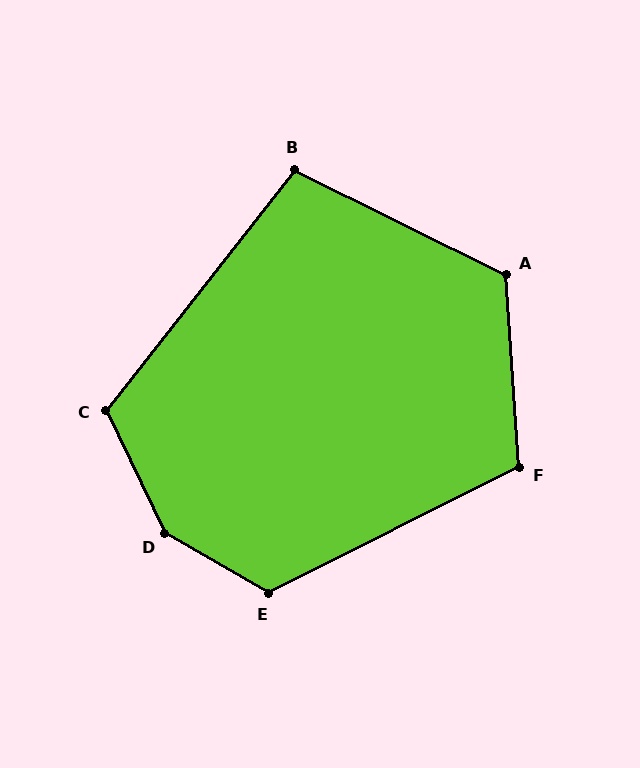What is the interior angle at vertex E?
Approximately 123 degrees (obtuse).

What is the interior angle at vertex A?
Approximately 120 degrees (obtuse).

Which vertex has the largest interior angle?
D, at approximately 145 degrees.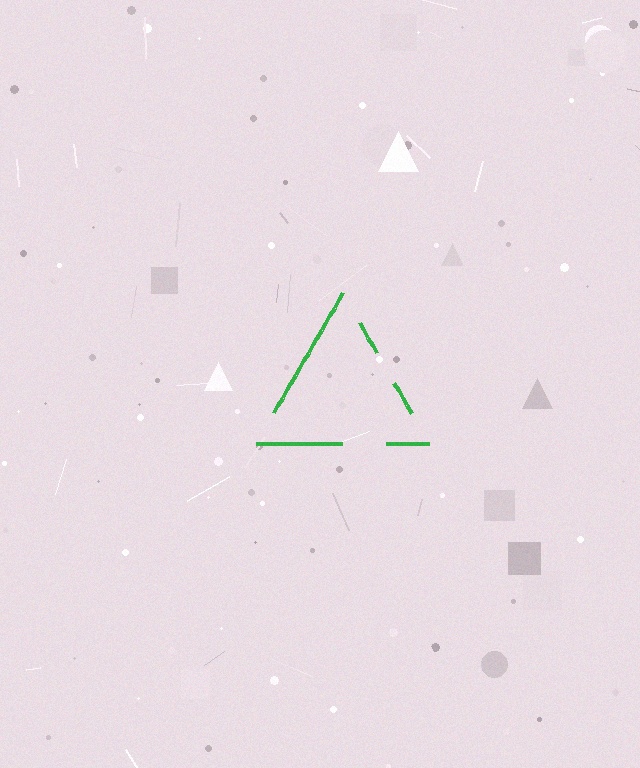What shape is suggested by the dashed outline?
The dashed outline suggests a triangle.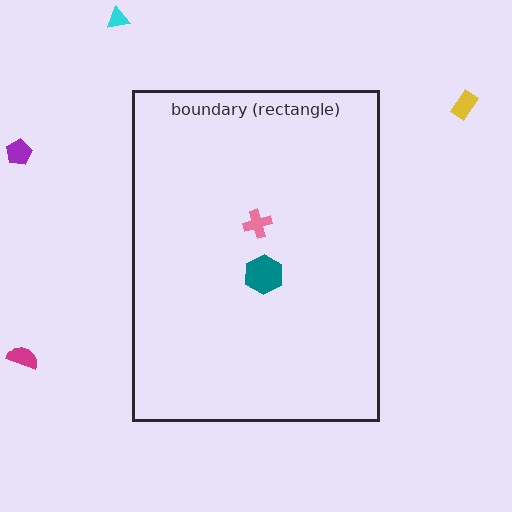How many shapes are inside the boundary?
2 inside, 4 outside.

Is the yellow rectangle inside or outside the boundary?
Outside.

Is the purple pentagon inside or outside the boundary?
Outside.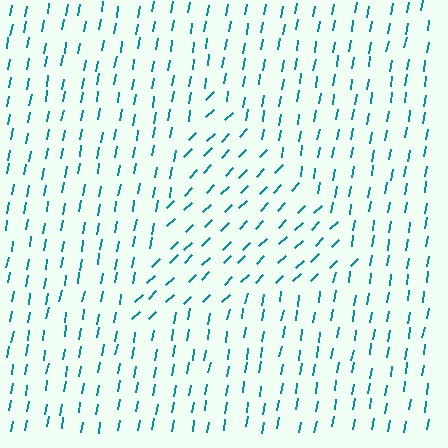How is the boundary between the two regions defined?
The boundary is defined purely by a change in line orientation (approximately 35 degrees difference). All lines are the same color and thickness.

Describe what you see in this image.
The image is filled with small teal line segments. A triangle region in the image has lines oriented differently from the surrounding lines, creating a visible texture boundary.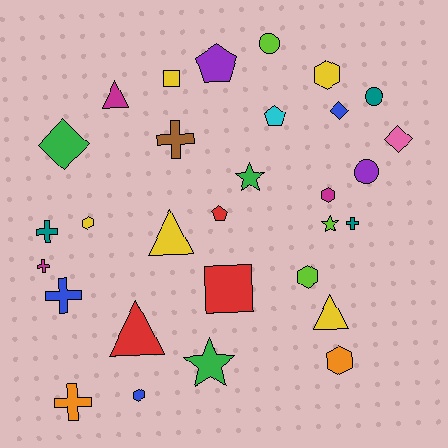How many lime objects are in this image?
There are 3 lime objects.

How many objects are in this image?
There are 30 objects.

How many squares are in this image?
There are 2 squares.